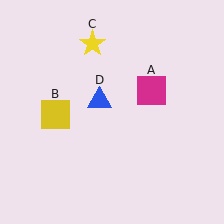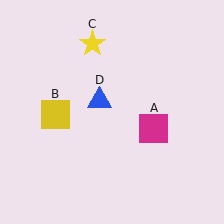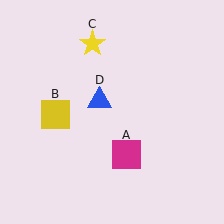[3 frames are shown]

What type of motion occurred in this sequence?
The magenta square (object A) rotated clockwise around the center of the scene.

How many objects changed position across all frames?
1 object changed position: magenta square (object A).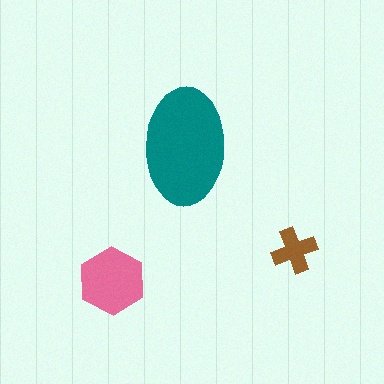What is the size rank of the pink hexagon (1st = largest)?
2nd.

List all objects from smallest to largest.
The brown cross, the pink hexagon, the teal ellipse.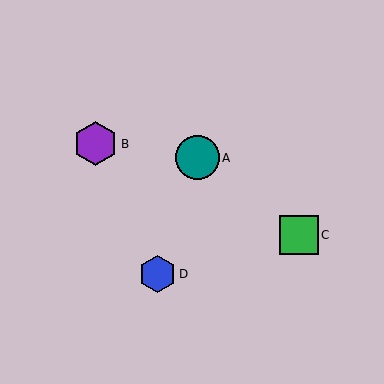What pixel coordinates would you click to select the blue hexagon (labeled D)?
Click at (158, 274) to select the blue hexagon D.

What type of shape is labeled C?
Shape C is a green square.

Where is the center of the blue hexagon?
The center of the blue hexagon is at (158, 274).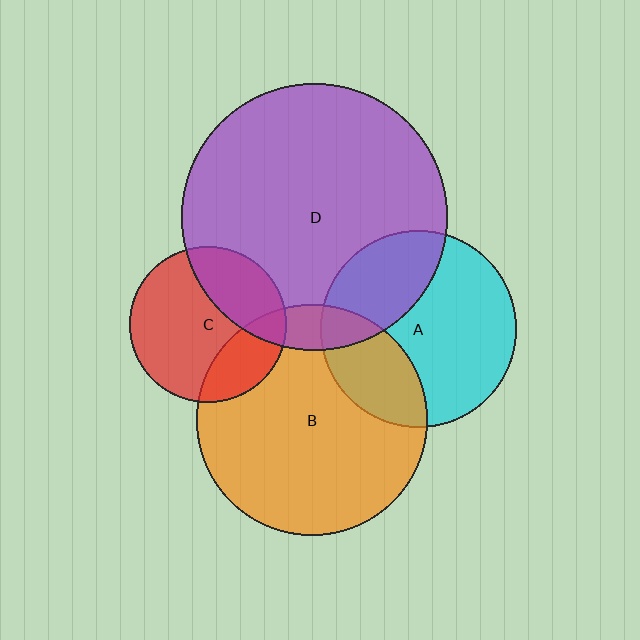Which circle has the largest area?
Circle D (purple).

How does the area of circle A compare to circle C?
Approximately 1.6 times.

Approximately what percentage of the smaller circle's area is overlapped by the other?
Approximately 10%.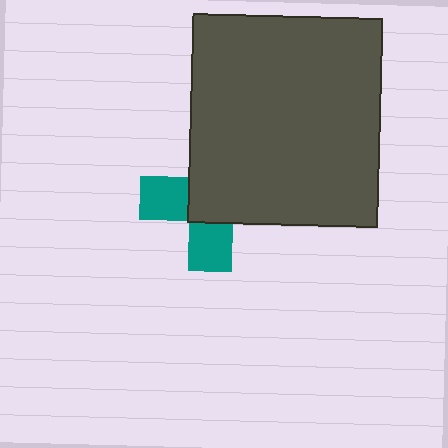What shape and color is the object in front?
The object in front is a dark gray rectangle.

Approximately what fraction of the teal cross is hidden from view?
Roughly 61% of the teal cross is hidden behind the dark gray rectangle.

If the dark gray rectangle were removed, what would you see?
You would see the complete teal cross.